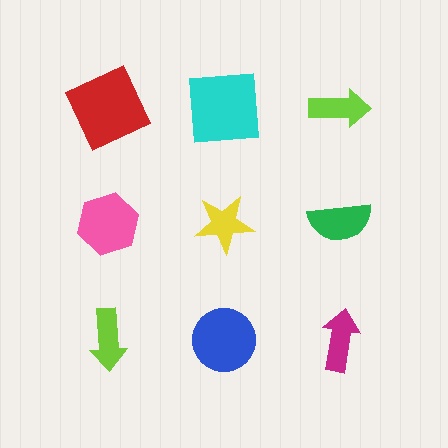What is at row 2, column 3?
A green semicircle.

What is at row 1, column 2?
A cyan square.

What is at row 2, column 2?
A yellow star.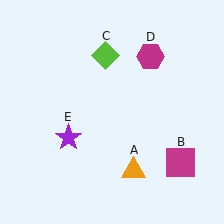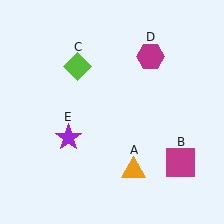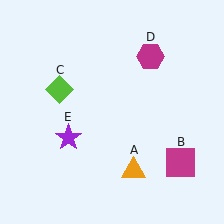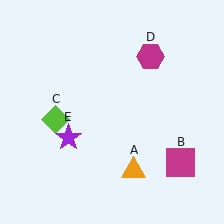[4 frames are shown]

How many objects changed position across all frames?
1 object changed position: lime diamond (object C).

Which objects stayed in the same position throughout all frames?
Orange triangle (object A) and magenta square (object B) and magenta hexagon (object D) and purple star (object E) remained stationary.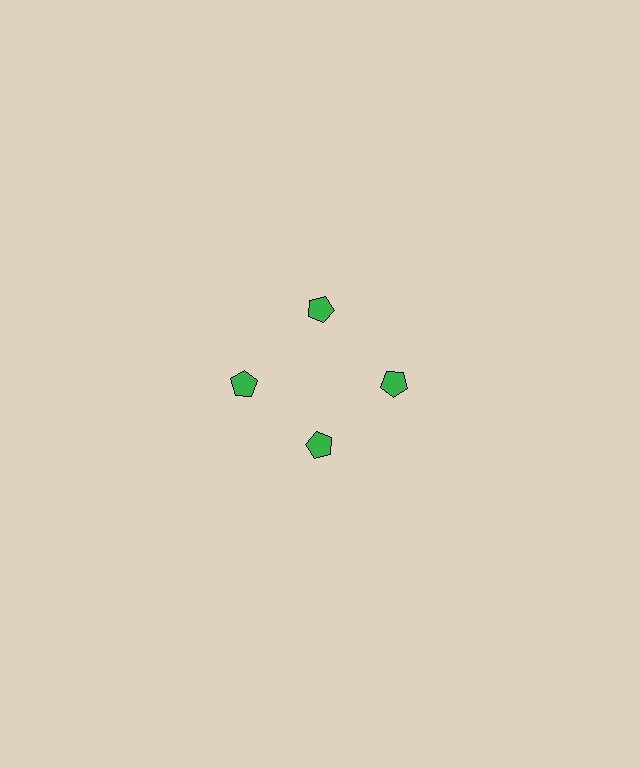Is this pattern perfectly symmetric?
No. The 4 green pentagons are arranged in a ring, but one element near the 6 o'clock position is pulled inward toward the center, breaking the 4-fold rotational symmetry.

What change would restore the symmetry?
The symmetry would be restored by moving it outward, back onto the ring so that all 4 pentagons sit at equal angles and equal distance from the center.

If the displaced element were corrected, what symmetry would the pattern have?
It would have 4-fold rotational symmetry — the pattern would map onto itself every 90 degrees.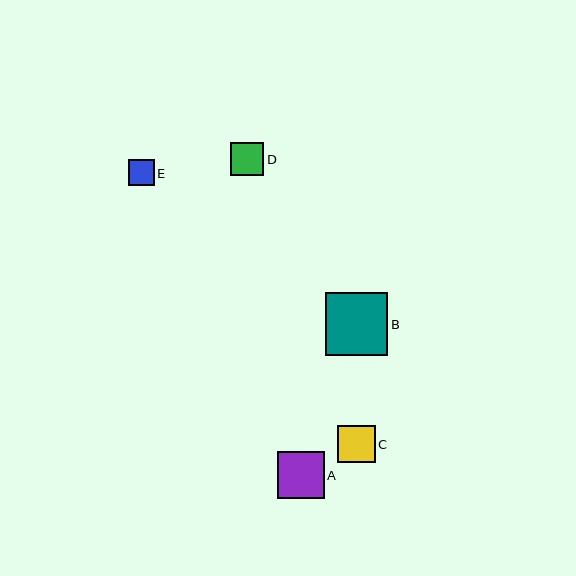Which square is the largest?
Square B is the largest with a size of approximately 63 pixels.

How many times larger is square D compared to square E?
Square D is approximately 1.3 times the size of square E.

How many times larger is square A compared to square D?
Square A is approximately 1.4 times the size of square D.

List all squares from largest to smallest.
From largest to smallest: B, A, C, D, E.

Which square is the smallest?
Square E is the smallest with a size of approximately 26 pixels.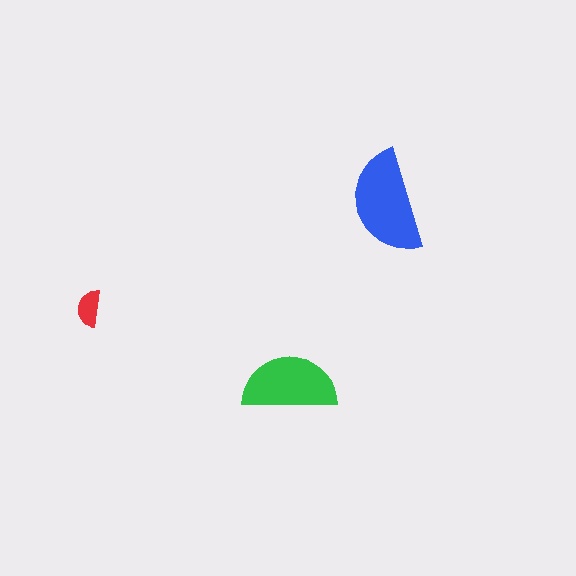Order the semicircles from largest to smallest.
the blue one, the green one, the red one.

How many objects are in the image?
There are 3 objects in the image.